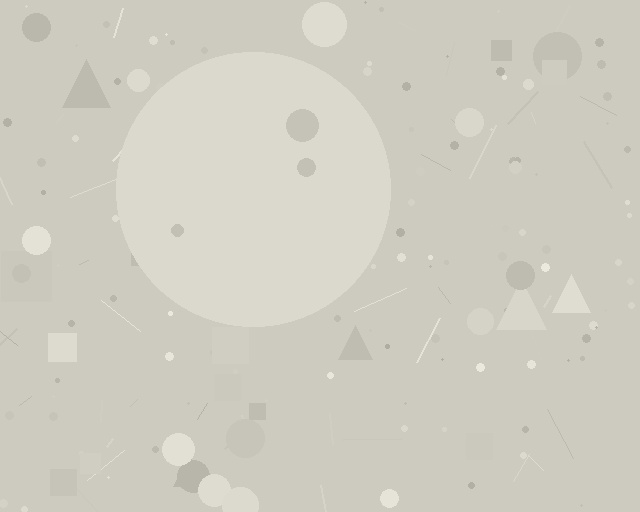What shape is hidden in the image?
A circle is hidden in the image.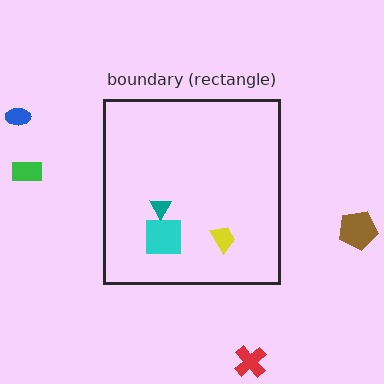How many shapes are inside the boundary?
3 inside, 4 outside.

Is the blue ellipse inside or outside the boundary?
Outside.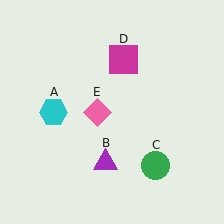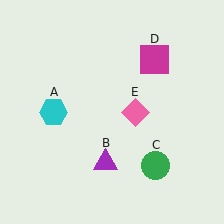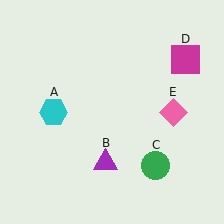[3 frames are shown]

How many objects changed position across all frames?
2 objects changed position: magenta square (object D), pink diamond (object E).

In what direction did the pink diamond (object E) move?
The pink diamond (object E) moved right.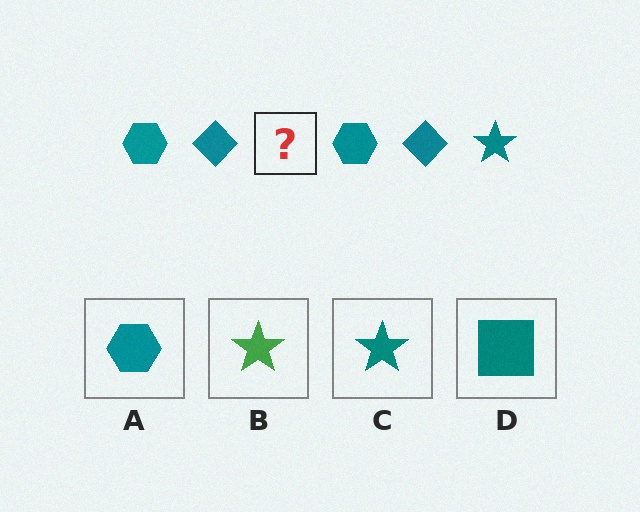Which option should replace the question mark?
Option C.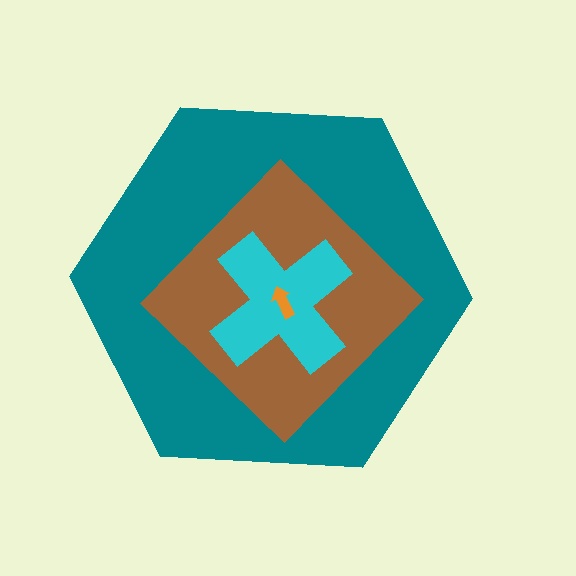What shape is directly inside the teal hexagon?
The brown diamond.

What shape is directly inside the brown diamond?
The cyan cross.